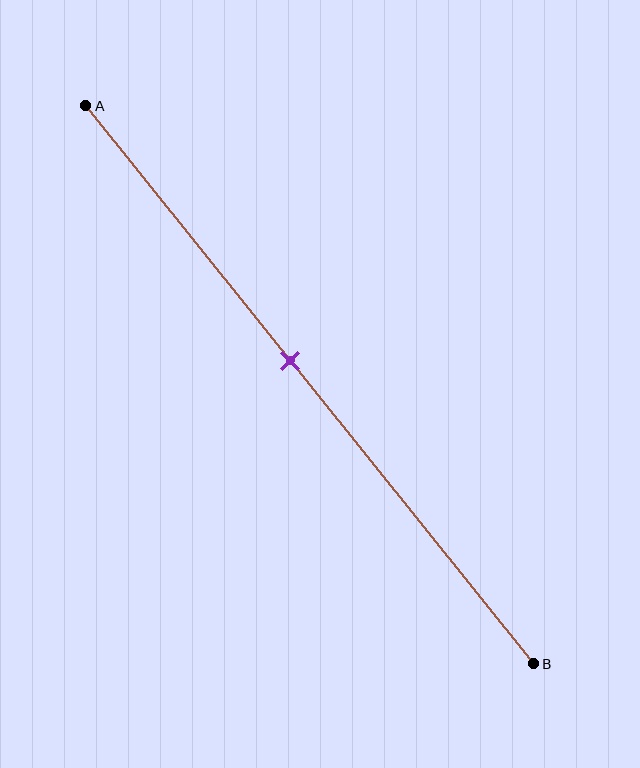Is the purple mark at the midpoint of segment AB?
No, the mark is at about 45% from A, not at the 50% midpoint.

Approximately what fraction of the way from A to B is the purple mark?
The purple mark is approximately 45% of the way from A to B.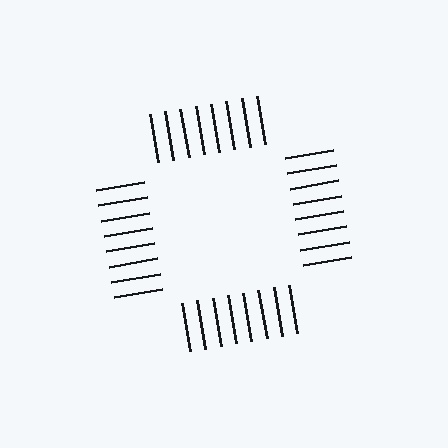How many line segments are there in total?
32 — 8 along each of the 4 edges.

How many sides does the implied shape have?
4 sides — the line-ends trace a square.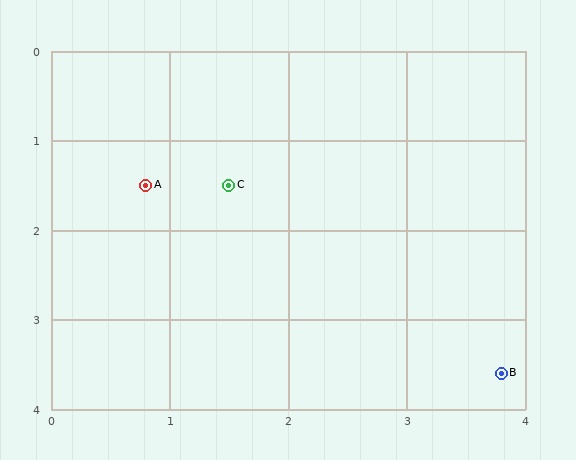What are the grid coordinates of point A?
Point A is at approximately (0.8, 1.5).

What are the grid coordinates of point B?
Point B is at approximately (3.8, 3.6).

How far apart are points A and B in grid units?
Points A and B are about 3.7 grid units apart.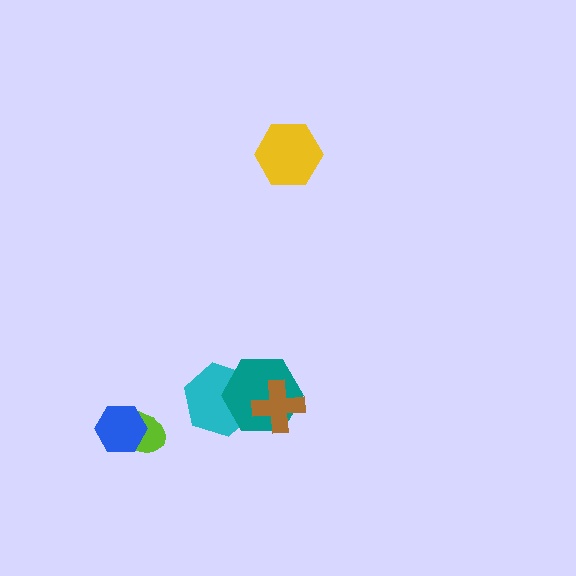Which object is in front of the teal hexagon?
The brown cross is in front of the teal hexagon.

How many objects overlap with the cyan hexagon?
1 object overlaps with the cyan hexagon.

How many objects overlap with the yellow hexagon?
0 objects overlap with the yellow hexagon.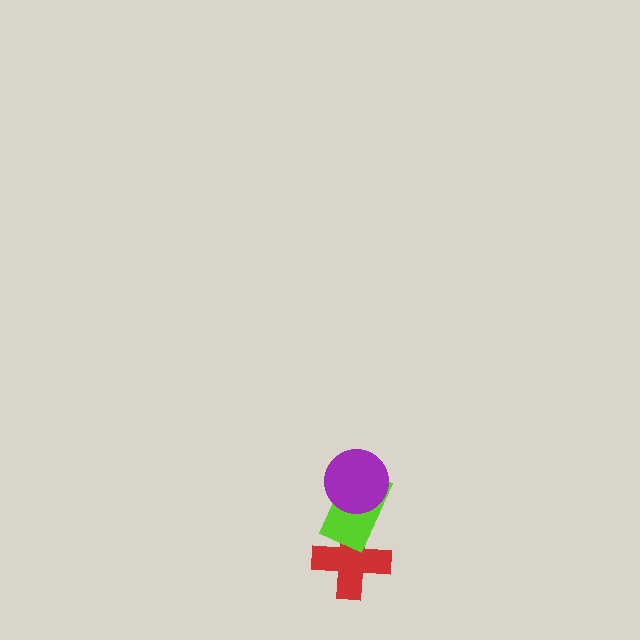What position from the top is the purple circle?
The purple circle is 1st from the top.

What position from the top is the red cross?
The red cross is 3rd from the top.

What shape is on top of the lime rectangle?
The purple circle is on top of the lime rectangle.